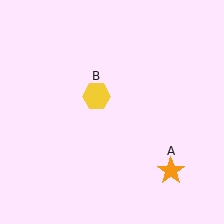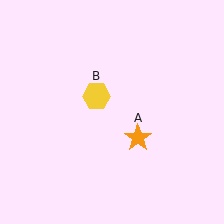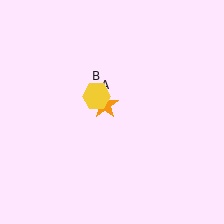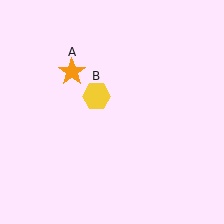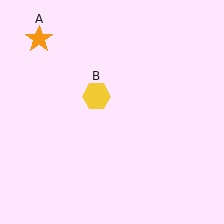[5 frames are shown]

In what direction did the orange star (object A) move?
The orange star (object A) moved up and to the left.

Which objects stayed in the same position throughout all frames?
Yellow hexagon (object B) remained stationary.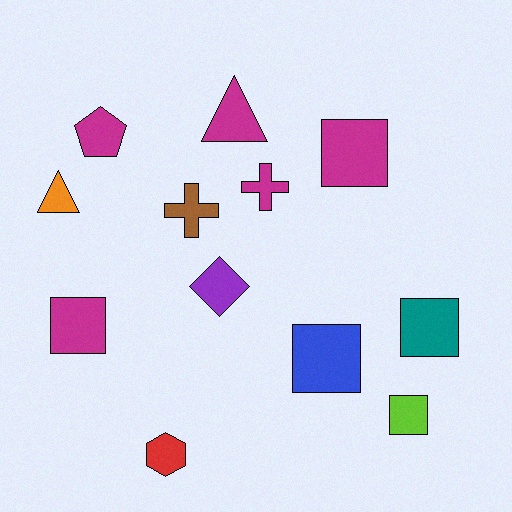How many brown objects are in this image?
There is 1 brown object.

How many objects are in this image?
There are 12 objects.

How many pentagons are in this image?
There is 1 pentagon.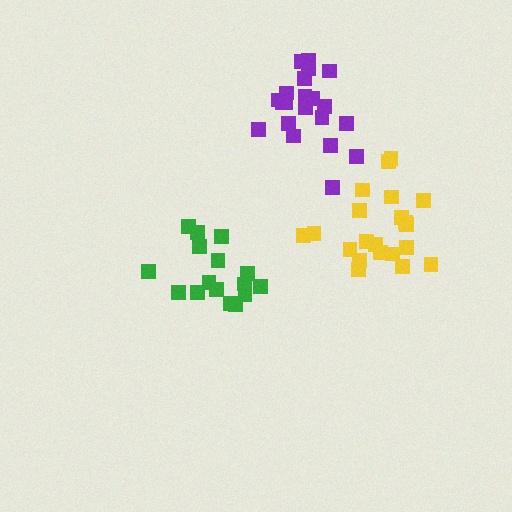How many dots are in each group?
Group 1: 21 dots, Group 2: 16 dots, Group 3: 21 dots (58 total).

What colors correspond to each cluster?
The clusters are colored: yellow, green, purple.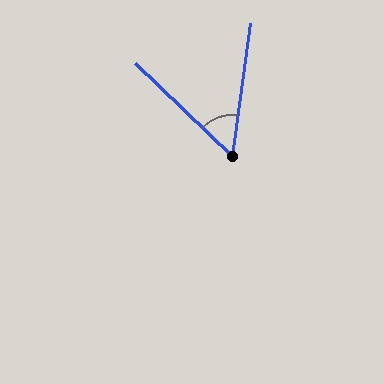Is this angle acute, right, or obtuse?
It is acute.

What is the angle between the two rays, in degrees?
Approximately 54 degrees.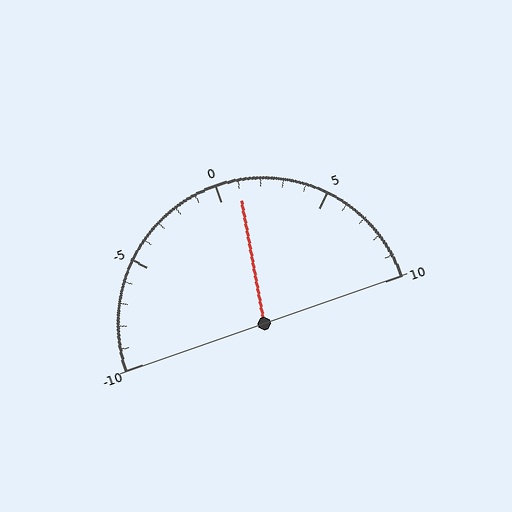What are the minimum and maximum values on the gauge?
The gauge ranges from -10 to 10.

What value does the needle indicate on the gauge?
The needle indicates approximately 1.